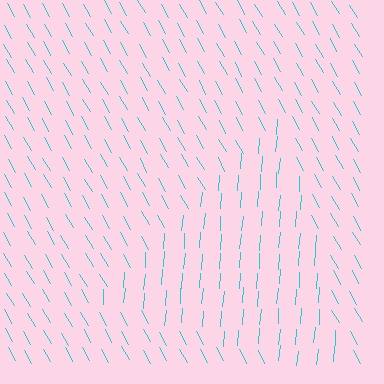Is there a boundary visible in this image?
Yes, there is a texture boundary formed by a change in line orientation.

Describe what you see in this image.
The image is filled with small cyan line segments. A triangle region in the image has lines oriented differently from the surrounding lines, creating a visible texture boundary.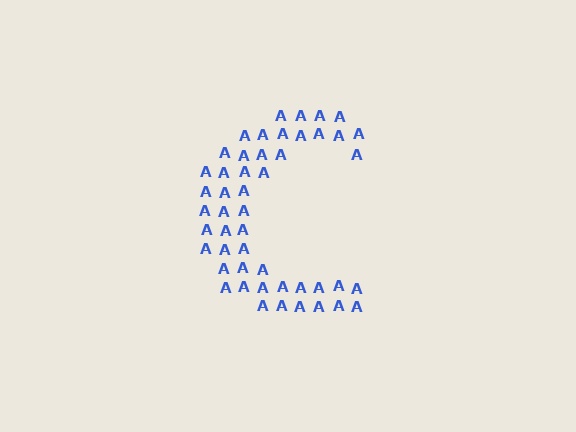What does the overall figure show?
The overall figure shows the letter C.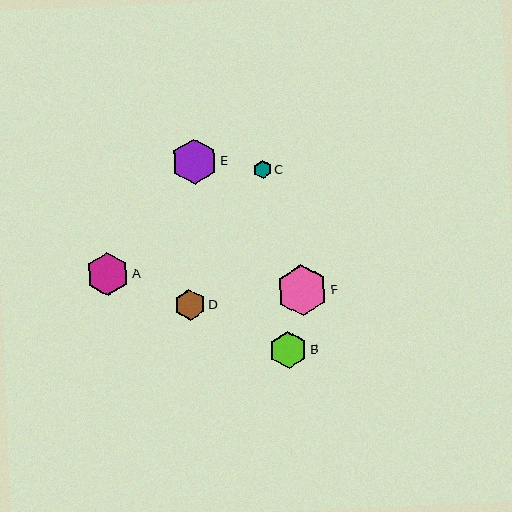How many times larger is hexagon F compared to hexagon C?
Hexagon F is approximately 2.8 times the size of hexagon C.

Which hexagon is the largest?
Hexagon F is the largest with a size of approximately 51 pixels.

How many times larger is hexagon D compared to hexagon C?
Hexagon D is approximately 1.7 times the size of hexagon C.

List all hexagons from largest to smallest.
From largest to smallest: F, E, A, B, D, C.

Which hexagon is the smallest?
Hexagon C is the smallest with a size of approximately 18 pixels.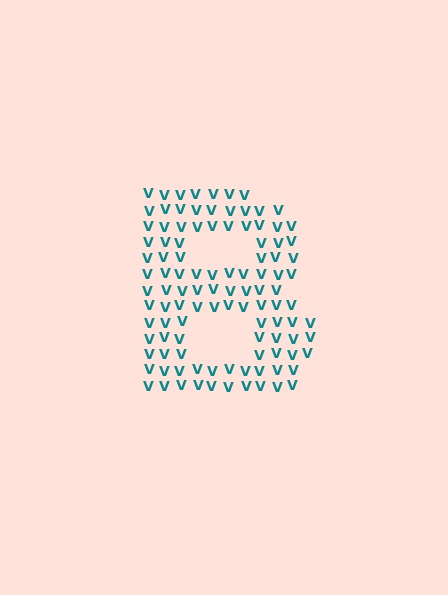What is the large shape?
The large shape is the letter B.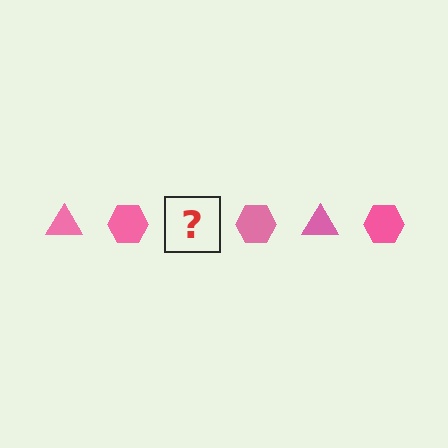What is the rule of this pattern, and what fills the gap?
The rule is that the pattern cycles through triangle, hexagon shapes in pink. The gap should be filled with a pink triangle.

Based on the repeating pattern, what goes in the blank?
The blank should be a pink triangle.